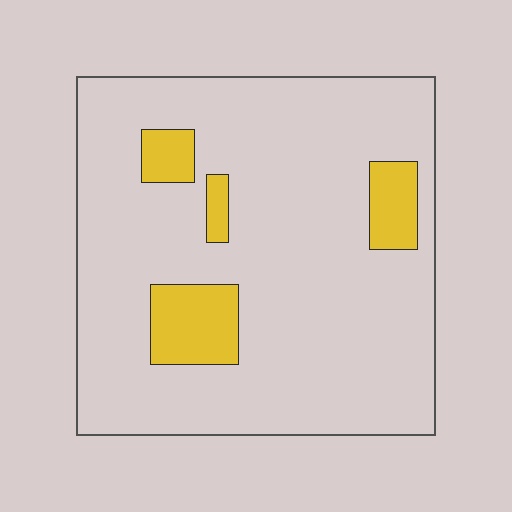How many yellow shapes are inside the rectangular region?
4.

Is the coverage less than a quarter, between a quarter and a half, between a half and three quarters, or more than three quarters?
Less than a quarter.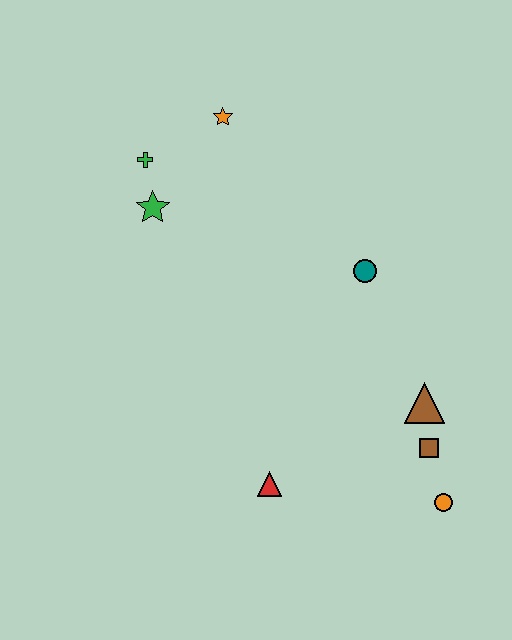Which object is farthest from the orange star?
The orange circle is farthest from the orange star.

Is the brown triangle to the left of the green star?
No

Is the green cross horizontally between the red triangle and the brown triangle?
No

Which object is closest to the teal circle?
The brown triangle is closest to the teal circle.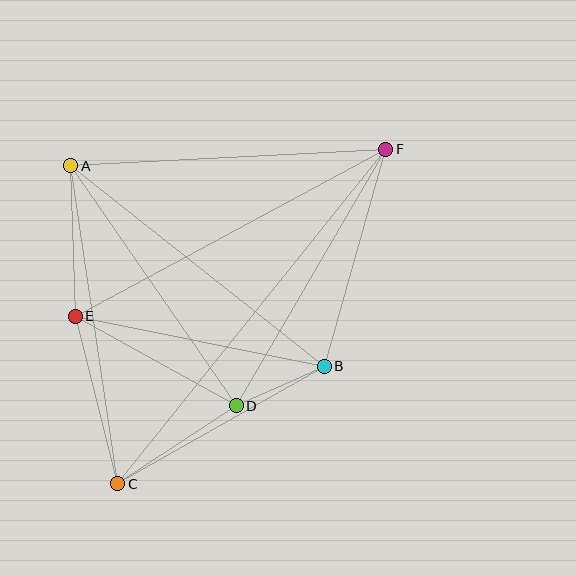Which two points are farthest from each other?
Points C and F are farthest from each other.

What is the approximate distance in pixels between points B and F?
The distance between B and F is approximately 226 pixels.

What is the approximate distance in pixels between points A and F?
The distance between A and F is approximately 316 pixels.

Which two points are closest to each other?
Points B and D are closest to each other.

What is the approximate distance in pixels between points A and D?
The distance between A and D is approximately 291 pixels.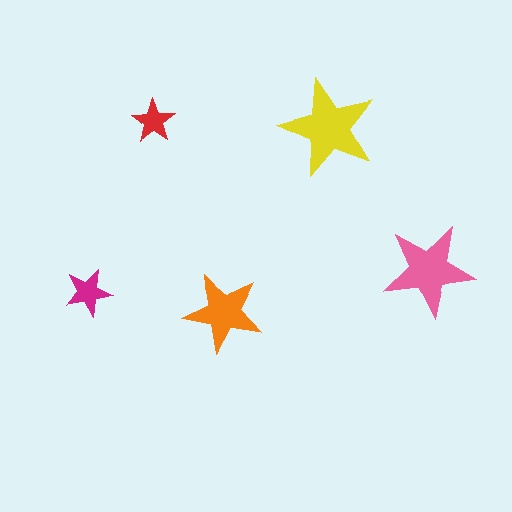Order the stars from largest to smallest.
the yellow one, the pink one, the orange one, the magenta one, the red one.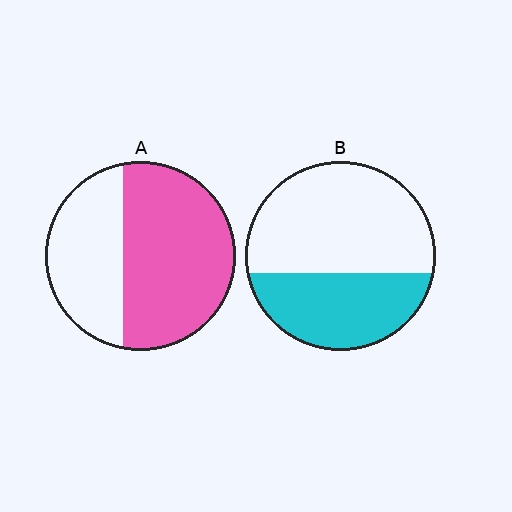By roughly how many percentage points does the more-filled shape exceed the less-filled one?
By roughly 25 percentage points (A over B).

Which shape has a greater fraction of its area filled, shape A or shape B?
Shape A.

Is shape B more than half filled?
No.